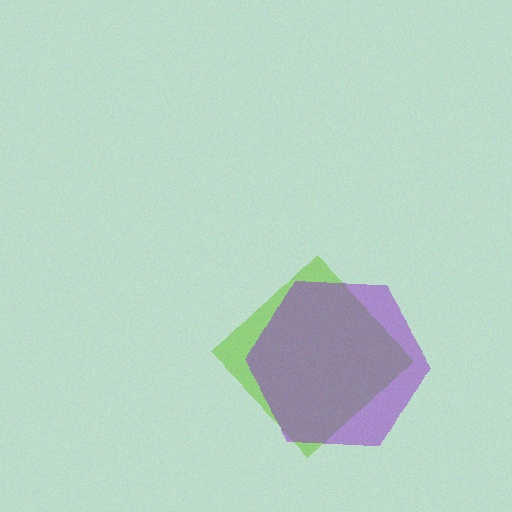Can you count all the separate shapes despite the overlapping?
Yes, there are 2 separate shapes.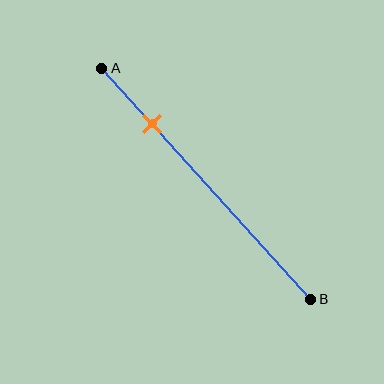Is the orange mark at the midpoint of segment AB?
No, the mark is at about 25% from A, not at the 50% midpoint.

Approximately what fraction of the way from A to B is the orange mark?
The orange mark is approximately 25% of the way from A to B.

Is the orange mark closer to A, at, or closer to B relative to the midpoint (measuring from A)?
The orange mark is closer to point A than the midpoint of segment AB.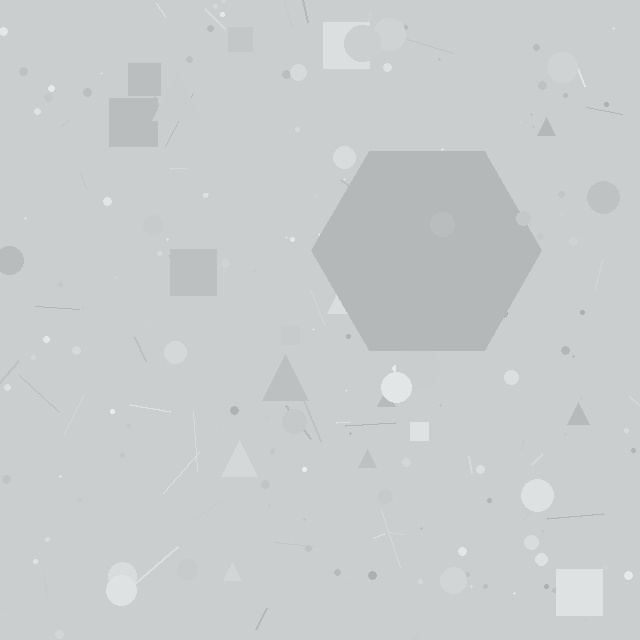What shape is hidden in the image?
A hexagon is hidden in the image.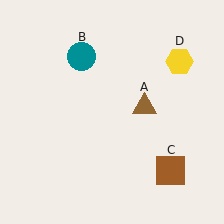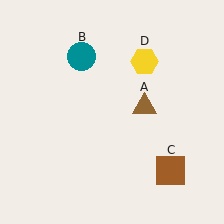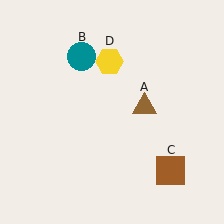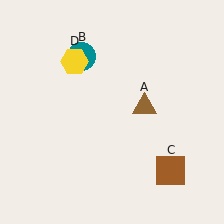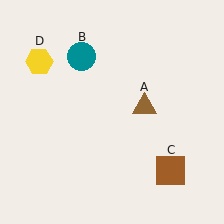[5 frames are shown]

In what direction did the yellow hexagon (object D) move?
The yellow hexagon (object D) moved left.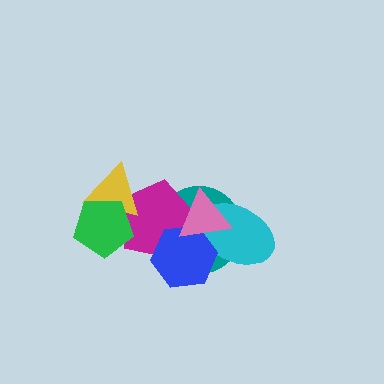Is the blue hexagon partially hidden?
Yes, it is partially covered by another shape.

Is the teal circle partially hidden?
Yes, it is partially covered by another shape.